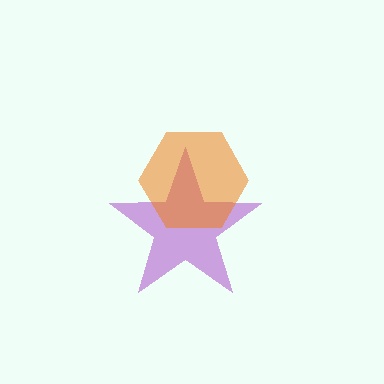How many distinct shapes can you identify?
There are 2 distinct shapes: a purple star, an orange hexagon.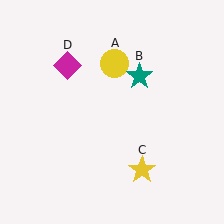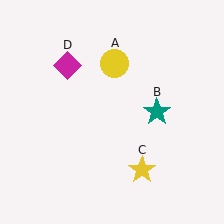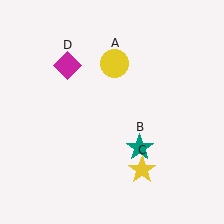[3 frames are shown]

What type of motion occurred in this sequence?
The teal star (object B) rotated clockwise around the center of the scene.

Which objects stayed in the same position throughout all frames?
Yellow circle (object A) and yellow star (object C) and magenta diamond (object D) remained stationary.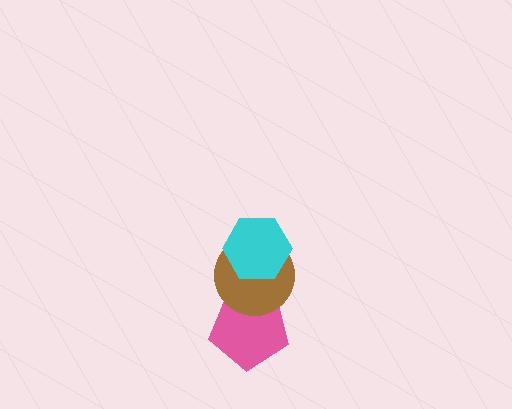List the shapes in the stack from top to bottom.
From top to bottom: the cyan hexagon, the brown circle, the pink pentagon.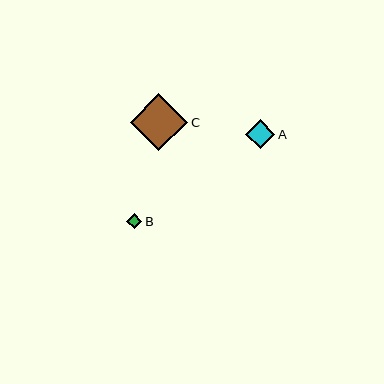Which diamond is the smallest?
Diamond B is the smallest with a size of approximately 15 pixels.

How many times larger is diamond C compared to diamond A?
Diamond C is approximately 2.0 times the size of diamond A.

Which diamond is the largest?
Diamond C is the largest with a size of approximately 57 pixels.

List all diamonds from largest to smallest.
From largest to smallest: C, A, B.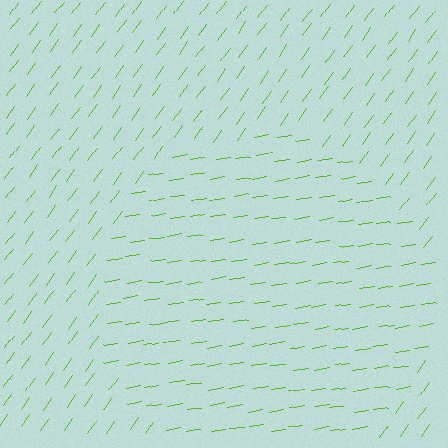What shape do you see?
I see a circle.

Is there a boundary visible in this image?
Yes, there is a texture boundary formed by a change in line orientation.